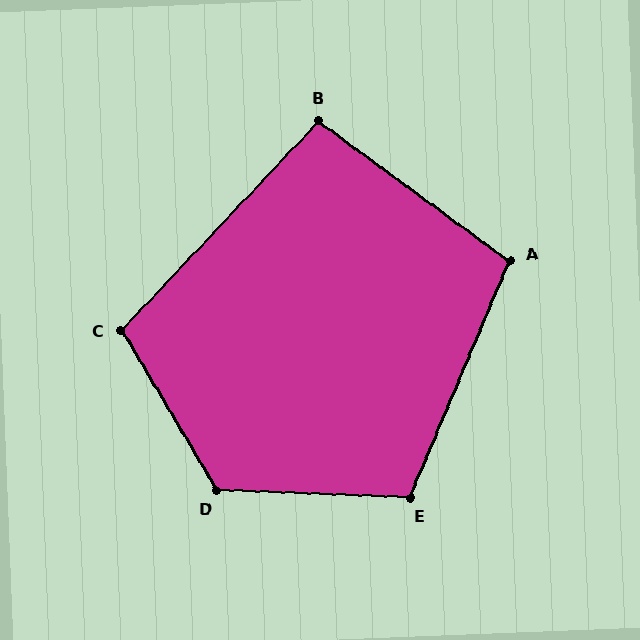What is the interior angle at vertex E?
Approximately 111 degrees (obtuse).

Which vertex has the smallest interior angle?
B, at approximately 97 degrees.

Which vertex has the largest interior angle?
D, at approximately 123 degrees.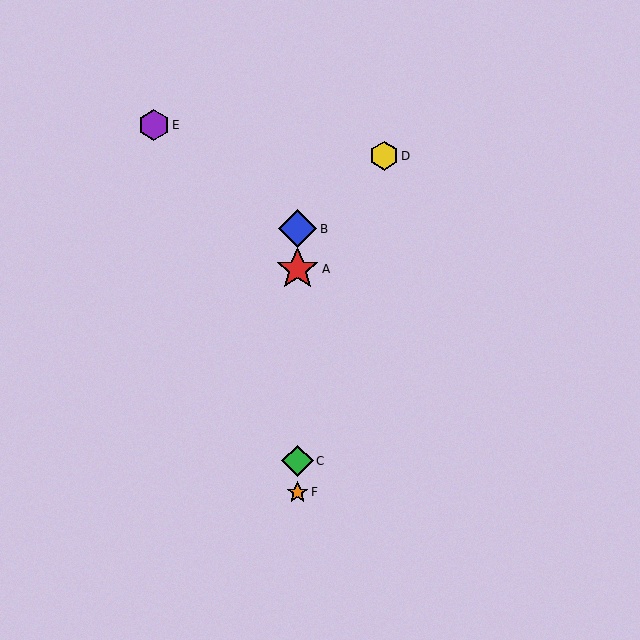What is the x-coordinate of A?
Object A is at x≈298.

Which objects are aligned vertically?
Objects A, B, C, F are aligned vertically.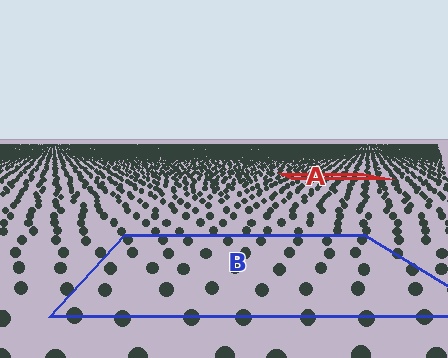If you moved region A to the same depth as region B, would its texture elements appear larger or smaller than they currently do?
They would appear larger. At a closer depth, the same texture elements are projected at a bigger on-screen size.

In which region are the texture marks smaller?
The texture marks are smaller in region A, because it is farther away.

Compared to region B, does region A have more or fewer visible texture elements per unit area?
Region A has more texture elements per unit area — they are packed more densely because it is farther away.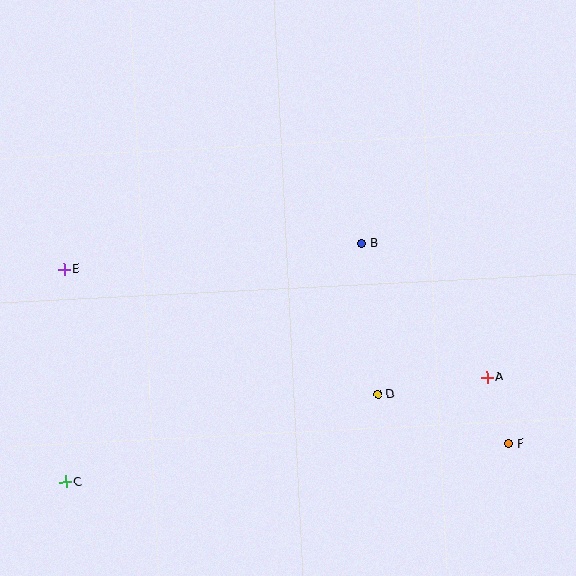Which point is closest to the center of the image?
Point B at (362, 244) is closest to the center.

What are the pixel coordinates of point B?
Point B is at (362, 244).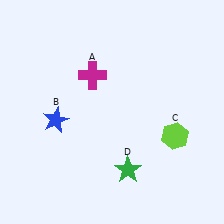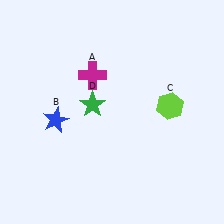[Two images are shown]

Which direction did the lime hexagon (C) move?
The lime hexagon (C) moved up.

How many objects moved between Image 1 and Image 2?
2 objects moved between the two images.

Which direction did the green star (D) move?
The green star (D) moved up.